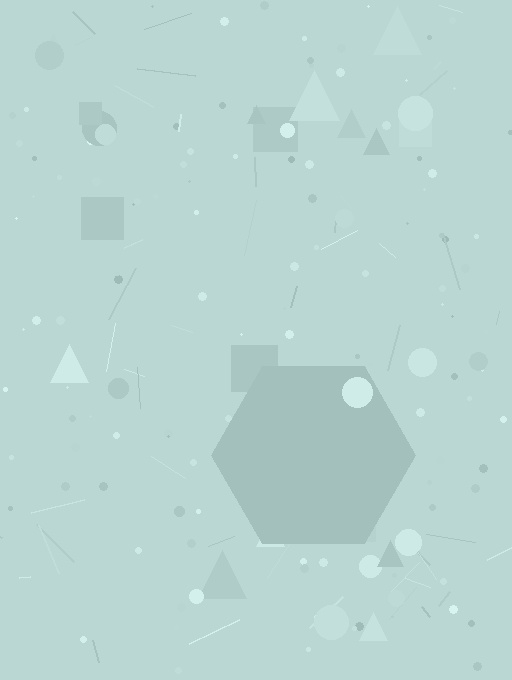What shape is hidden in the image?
A hexagon is hidden in the image.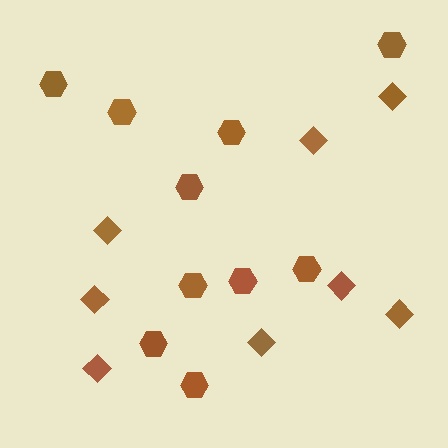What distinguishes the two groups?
There are 2 groups: one group of diamonds (8) and one group of hexagons (10).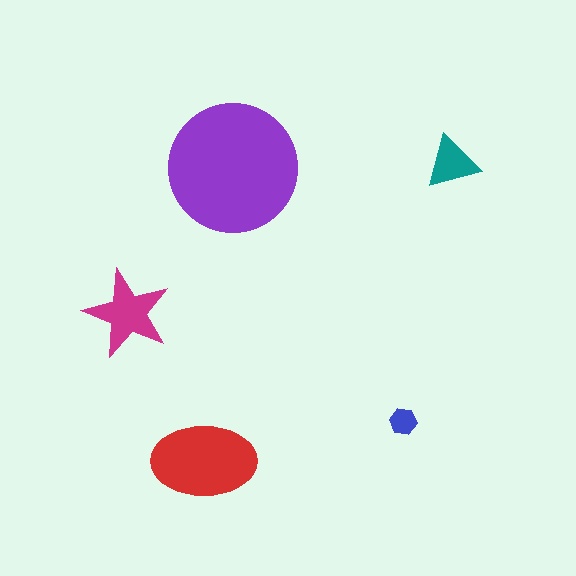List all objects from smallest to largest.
The blue hexagon, the teal triangle, the magenta star, the red ellipse, the purple circle.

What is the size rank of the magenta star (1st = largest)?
3rd.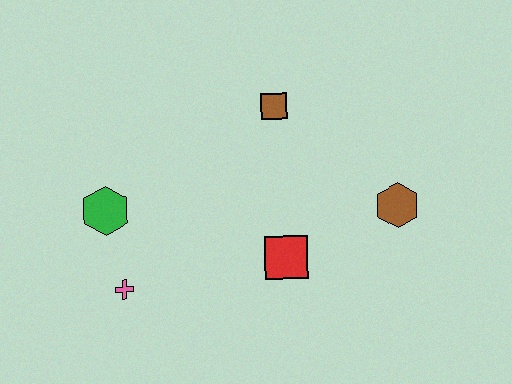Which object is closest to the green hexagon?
The pink cross is closest to the green hexagon.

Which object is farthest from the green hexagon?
The brown hexagon is farthest from the green hexagon.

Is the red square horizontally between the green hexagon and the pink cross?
No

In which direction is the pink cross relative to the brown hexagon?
The pink cross is to the left of the brown hexagon.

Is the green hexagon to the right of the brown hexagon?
No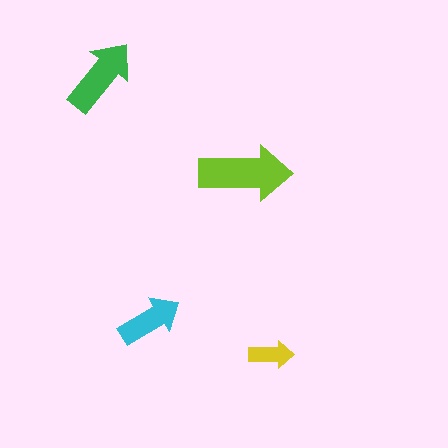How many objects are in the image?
There are 4 objects in the image.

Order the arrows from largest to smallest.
the lime one, the green one, the cyan one, the yellow one.